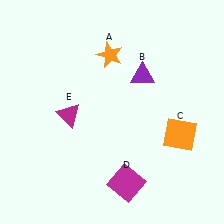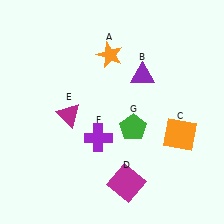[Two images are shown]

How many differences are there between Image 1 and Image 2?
There are 2 differences between the two images.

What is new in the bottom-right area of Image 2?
A green pentagon (G) was added in the bottom-right area of Image 2.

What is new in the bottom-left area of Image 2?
A purple cross (F) was added in the bottom-left area of Image 2.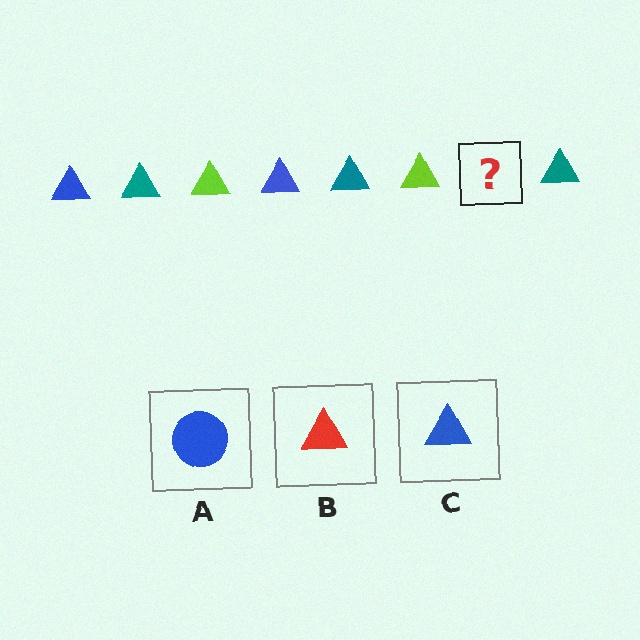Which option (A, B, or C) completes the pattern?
C.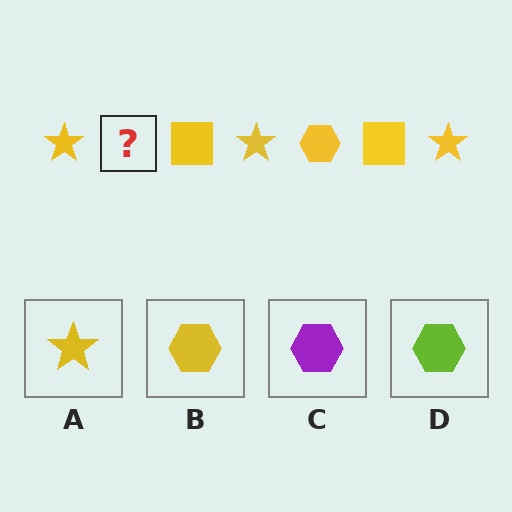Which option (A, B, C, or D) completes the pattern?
B.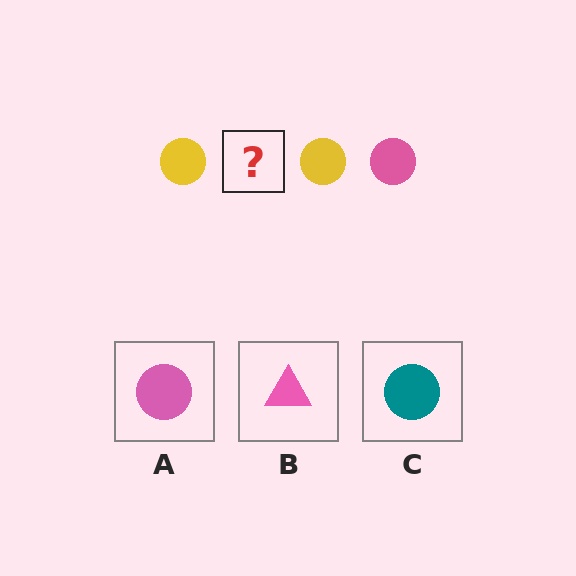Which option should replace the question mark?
Option A.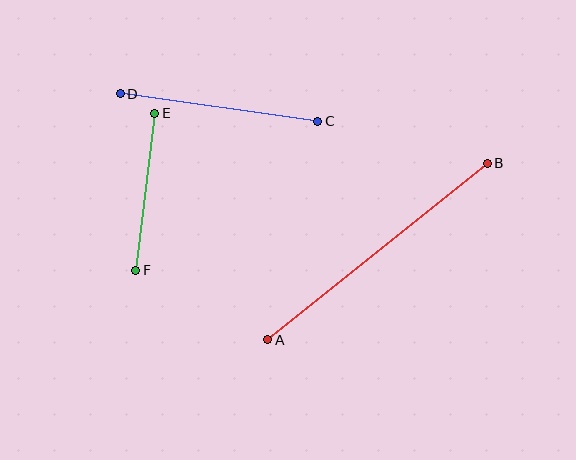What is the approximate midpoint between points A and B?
The midpoint is at approximately (377, 251) pixels.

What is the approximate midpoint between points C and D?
The midpoint is at approximately (219, 108) pixels.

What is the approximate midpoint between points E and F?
The midpoint is at approximately (145, 192) pixels.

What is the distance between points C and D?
The distance is approximately 199 pixels.